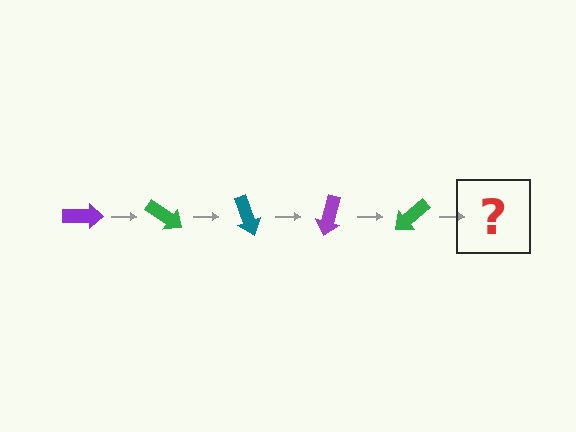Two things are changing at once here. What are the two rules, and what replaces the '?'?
The two rules are that it rotates 35 degrees each step and the color cycles through purple, green, and teal. The '?' should be a teal arrow, rotated 175 degrees from the start.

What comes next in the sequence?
The next element should be a teal arrow, rotated 175 degrees from the start.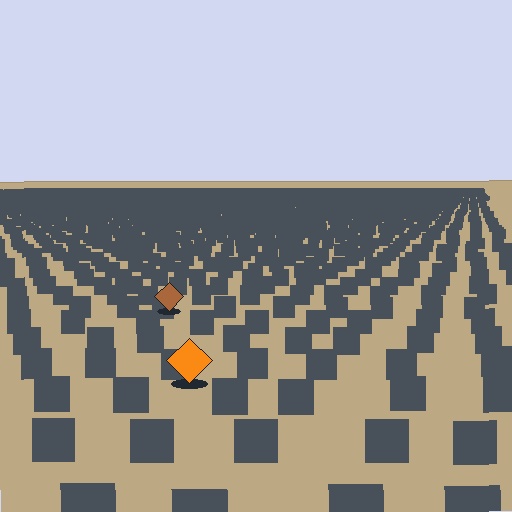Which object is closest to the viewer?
The orange diamond is closest. The texture marks near it are larger and more spread out.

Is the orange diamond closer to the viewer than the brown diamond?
Yes. The orange diamond is closer — you can tell from the texture gradient: the ground texture is coarser near it.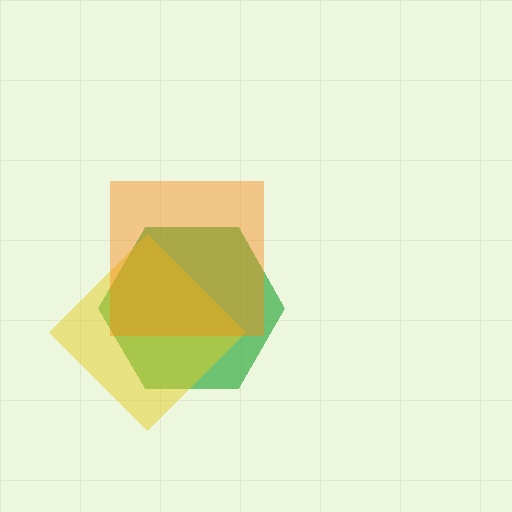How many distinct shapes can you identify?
There are 3 distinct shapes: a green hexagon, a yellow diamond, an orange square.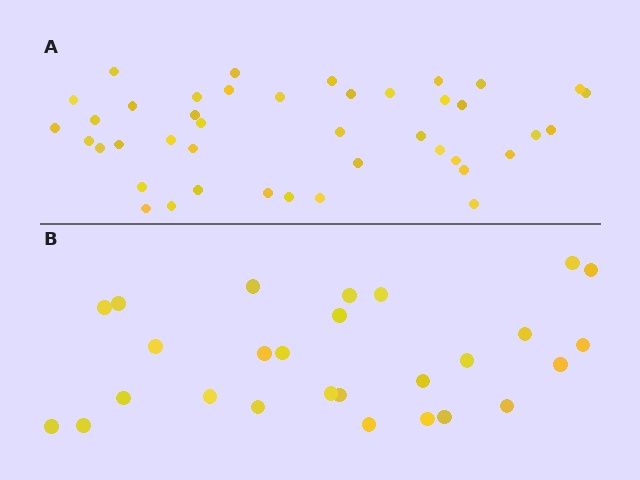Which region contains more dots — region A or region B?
Region A (the top region) has more dots.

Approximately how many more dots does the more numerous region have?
Region A has approximately 15 more dots than region B.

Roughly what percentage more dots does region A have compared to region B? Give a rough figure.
About 55% more.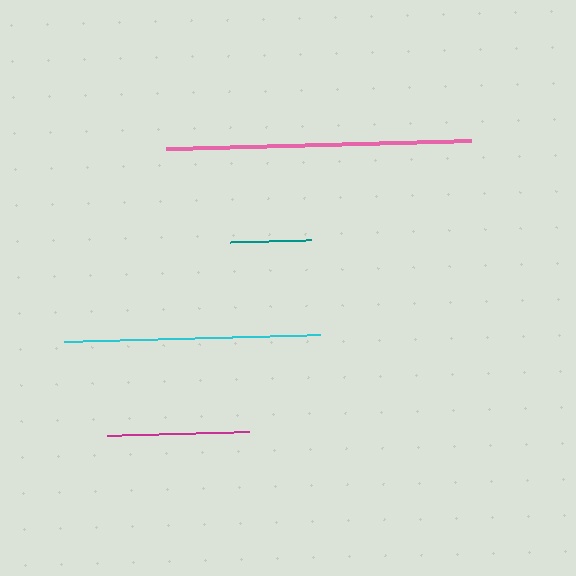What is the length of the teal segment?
The teal segment is approximately 81 pixels long.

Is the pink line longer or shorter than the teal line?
The pink line is longer than the teal line.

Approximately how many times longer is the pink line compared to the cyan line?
The pink line is approximately 1.2 times the length of the cyan line.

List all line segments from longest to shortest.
From longest to shortest: pink, cyan, magenta, teal.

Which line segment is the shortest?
The teal line is the shortest at approximately 81 pixels.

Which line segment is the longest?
The pink line is the longest at approximately 305 pixels.